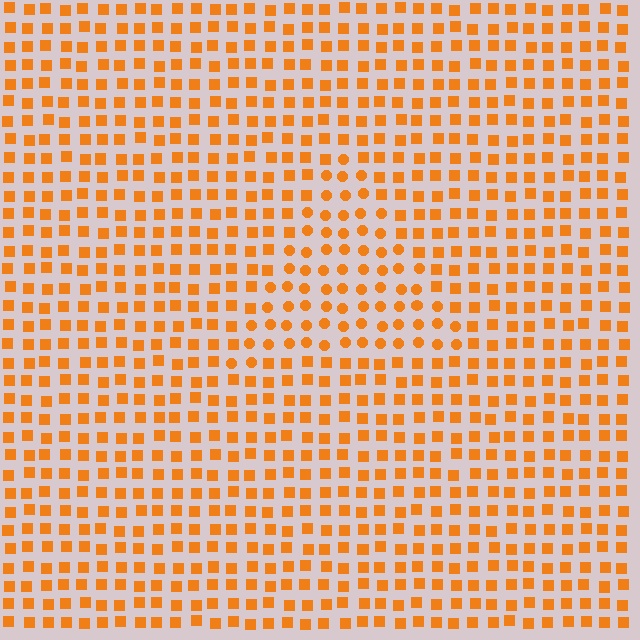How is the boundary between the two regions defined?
The boundary is defined by a change in element shape: circles inside vs. squares outside. All elements share the same color and spacing.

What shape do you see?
I see a triangle.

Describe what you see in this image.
The image is filled with small orange elements arranged in a uniform grid. A triangle-shaped region contains circles, while the surrounding area contains squares. The boundary is defined purely by the change in element shape.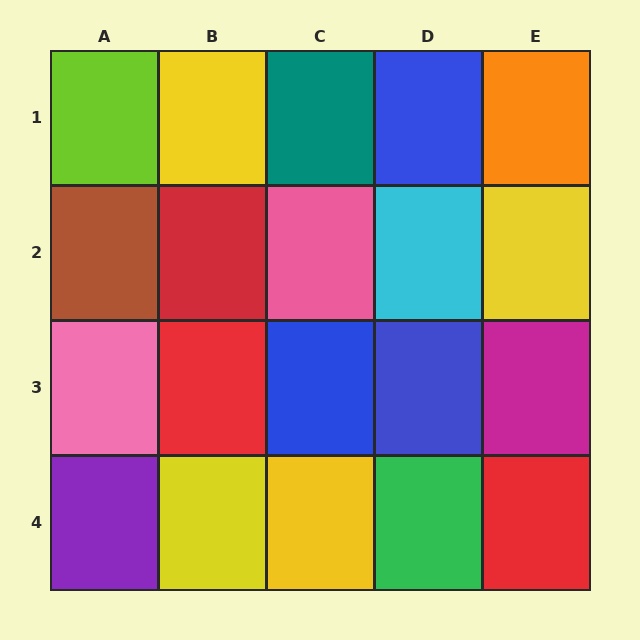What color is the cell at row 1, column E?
Orange.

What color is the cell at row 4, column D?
Green.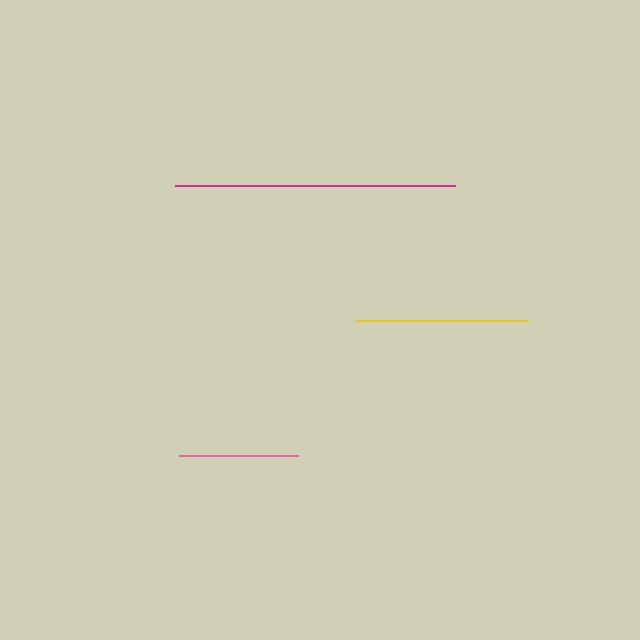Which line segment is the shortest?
The pink line is the shortest at approximately 119 pixels.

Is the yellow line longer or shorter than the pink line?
The yellow line is longer than the pink line.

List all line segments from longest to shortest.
From longest to shortest: magenta, yellow, pink.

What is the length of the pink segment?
The pink segment is approximately 119 pixels long.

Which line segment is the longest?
The magenta line is the longest at approximately 280 pixels.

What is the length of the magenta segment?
The magenta segment is approximately 280 pixels long.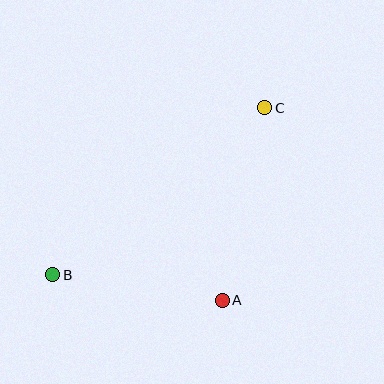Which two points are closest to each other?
Points A and B are closest to each other.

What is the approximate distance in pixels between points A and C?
The distance between A and C is approximately 197 pixels.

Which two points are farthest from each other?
Points B and C are farthest from each other.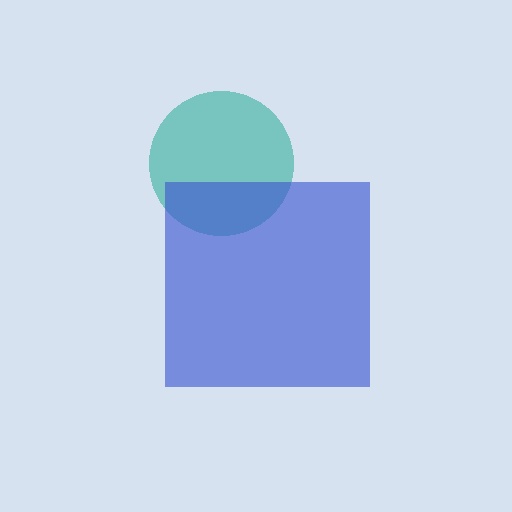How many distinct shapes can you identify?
There are 2 distinct shapes: a teal circle, a blue square.